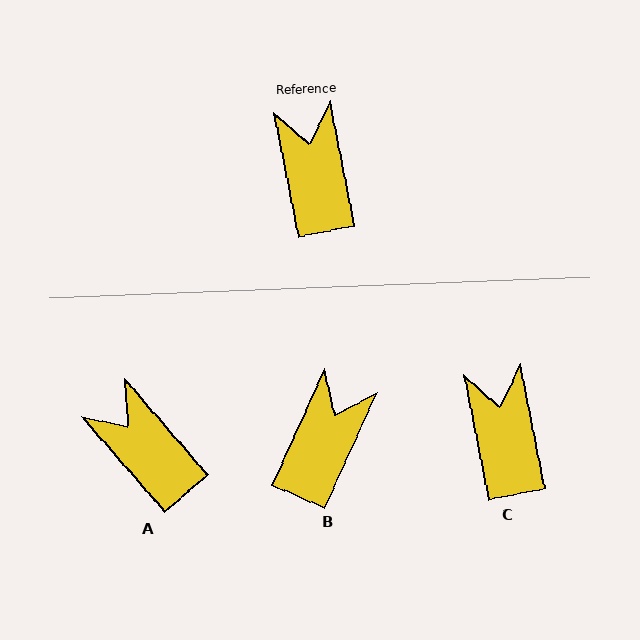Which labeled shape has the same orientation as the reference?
C.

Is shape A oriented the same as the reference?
No, it is off by about 30 degrees.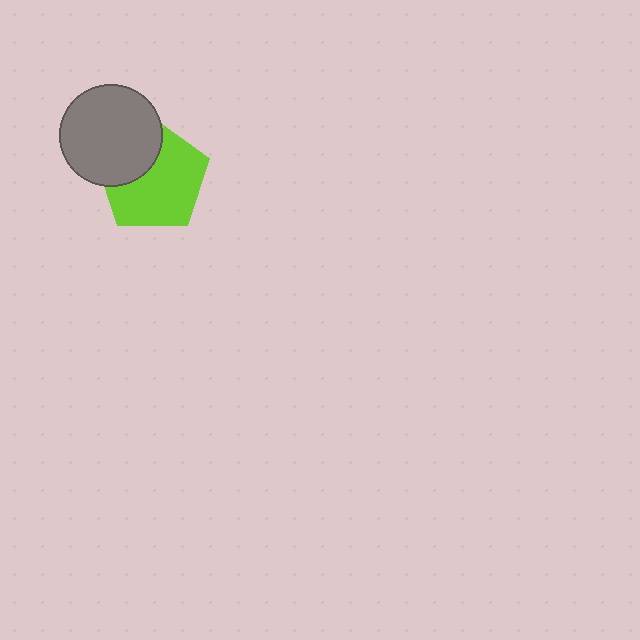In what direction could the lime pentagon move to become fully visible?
The lime pentagon could move toward the lower-right. That would shift it out from behind the gray circle entirely.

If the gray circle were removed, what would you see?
You would see the complete lime pentagon.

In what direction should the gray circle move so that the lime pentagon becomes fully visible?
The gray circle should move toward the upper-left. That is the shortest direction to clear the overlap and leave the lime pentagon fully visible.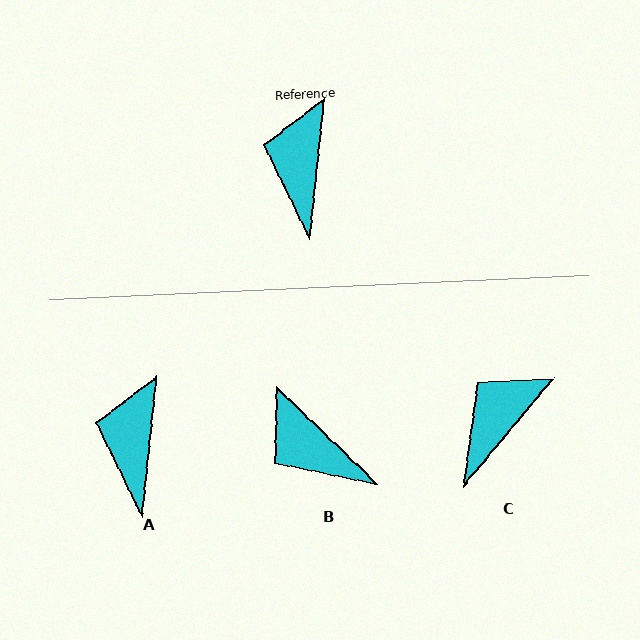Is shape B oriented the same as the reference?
No, it is off by about 52 degrees.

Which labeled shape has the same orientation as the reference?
A.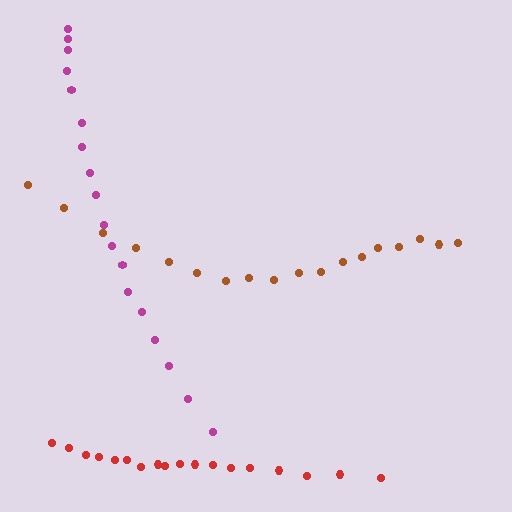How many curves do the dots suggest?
There are 3 distinct paths.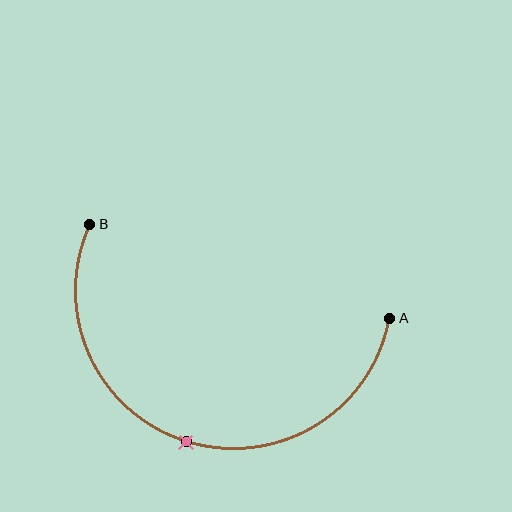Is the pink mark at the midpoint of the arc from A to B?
Yes. The pink mark lies on the arc at equal arc-length from both A and B — it is the arc midpoint.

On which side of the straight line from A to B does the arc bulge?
The arc bulges below the straight line connecting A and B.